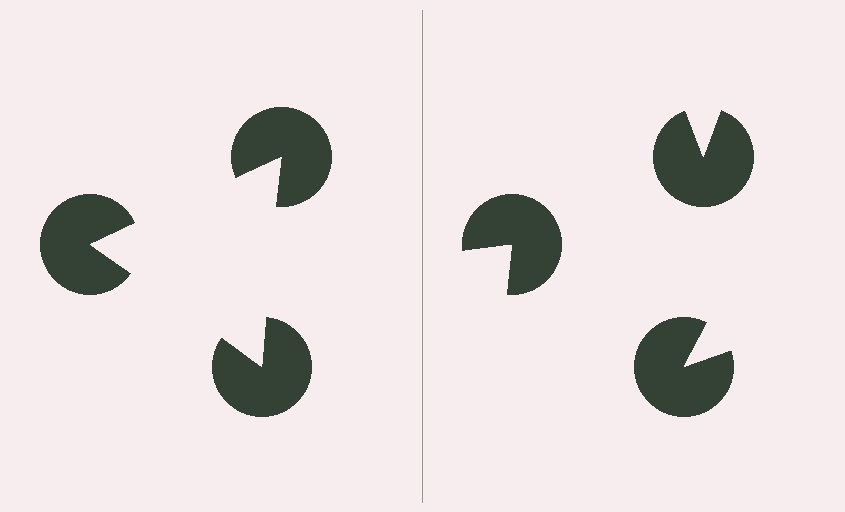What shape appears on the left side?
An illusory triangle.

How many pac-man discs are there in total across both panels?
6 — 3 on each side.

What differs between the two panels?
The pac-man discs are positioned identically on both sides; only the wedge orientations differ. On the left they align to a triangle; on the right they are misaligned.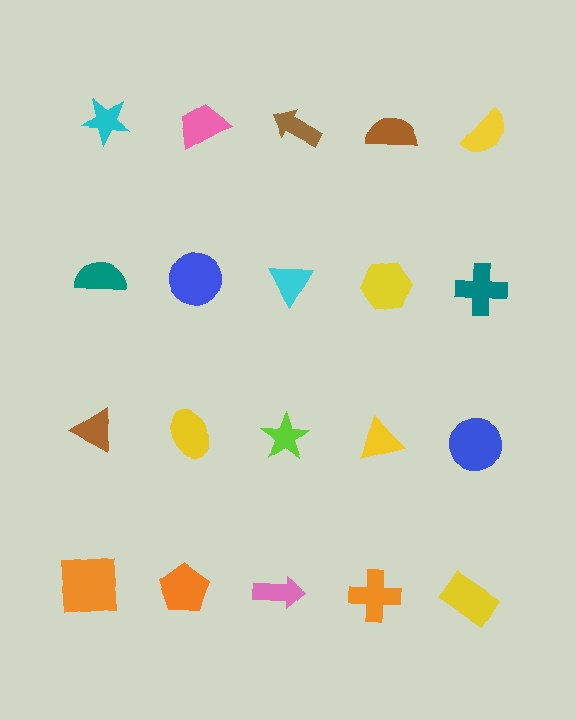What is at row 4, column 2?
An orange pentagon.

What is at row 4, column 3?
A pink arrow.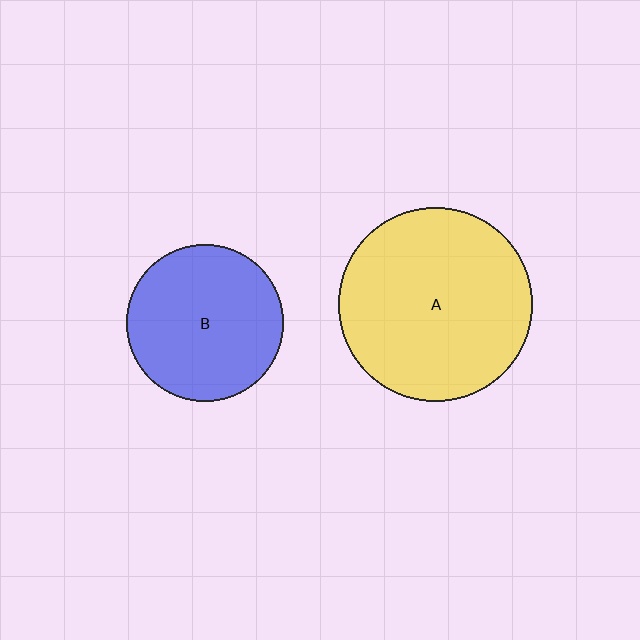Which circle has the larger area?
Circle A (yellow).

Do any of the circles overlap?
No, none of the circles overlap.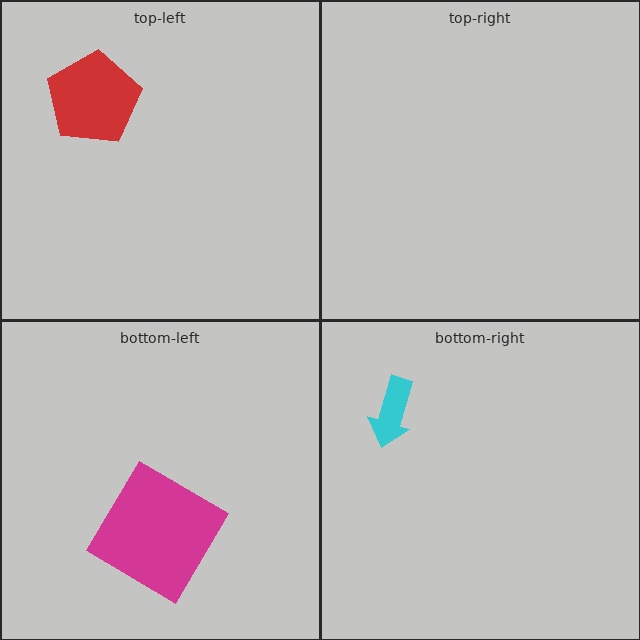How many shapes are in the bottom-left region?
1.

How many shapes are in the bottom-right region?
1.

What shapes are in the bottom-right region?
The cyan arrow.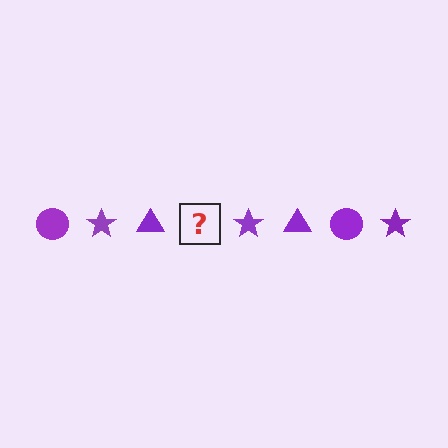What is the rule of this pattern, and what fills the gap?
The rule is that the pattern cycles through circle, star, triangle shapes in purple. The gap should be filled with a purple circle.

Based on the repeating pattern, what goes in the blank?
The blank should be a purple circle.